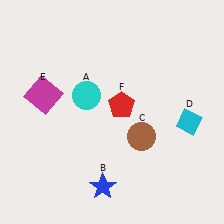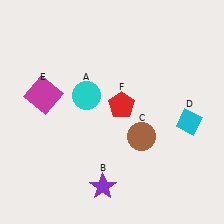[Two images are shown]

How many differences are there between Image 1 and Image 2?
There is 1 difference between the two images.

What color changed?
The star (B) changed from blue in Image 1 to purple in Image 2.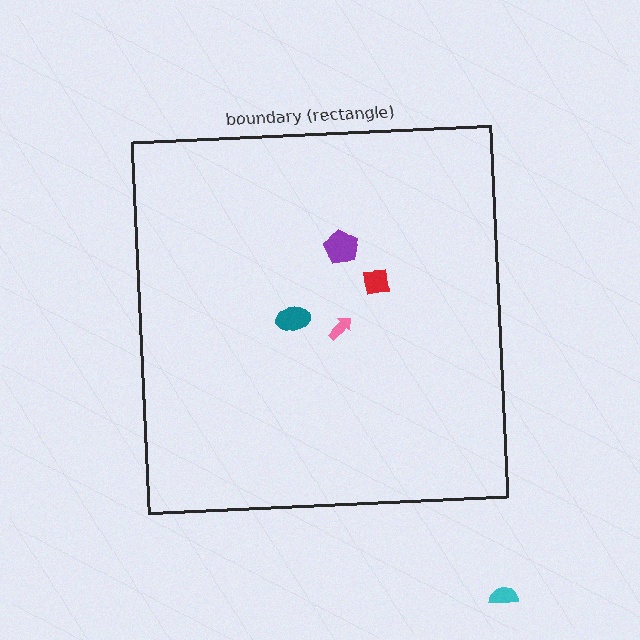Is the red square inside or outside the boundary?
Inside.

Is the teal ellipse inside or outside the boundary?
Inside.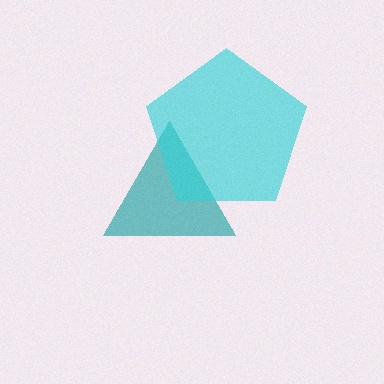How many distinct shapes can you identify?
There are 2 distinct shapes: a teal triangle, a cyan pentagon.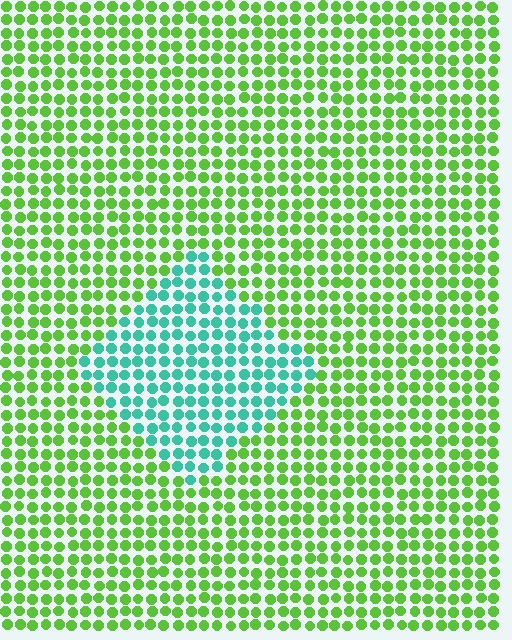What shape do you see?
I see a diamond.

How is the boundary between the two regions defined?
The boundary is defined purely by a slight shift in hue (about 60 degrees). Spacing, size, and orientation are identical on both sides.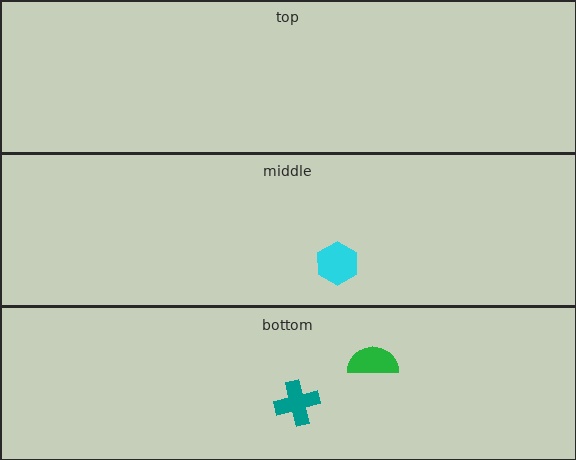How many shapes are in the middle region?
1.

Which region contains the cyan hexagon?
The middle region.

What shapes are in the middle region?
The cyan hexagon.